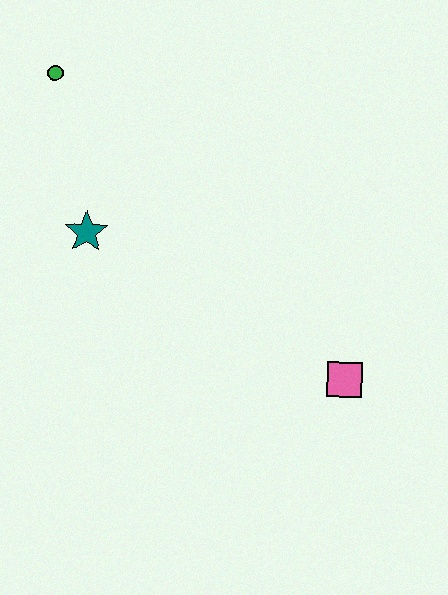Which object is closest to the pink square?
The teal star is closest to the pink square.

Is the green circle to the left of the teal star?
Yes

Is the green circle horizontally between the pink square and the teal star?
No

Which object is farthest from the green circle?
The pink square is farthest from the green circle.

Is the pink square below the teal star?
Yes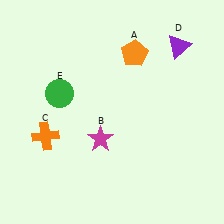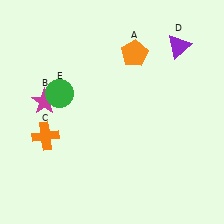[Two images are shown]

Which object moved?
The magenta star (B) moved left.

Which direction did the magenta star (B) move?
The magenta star (B) moved left.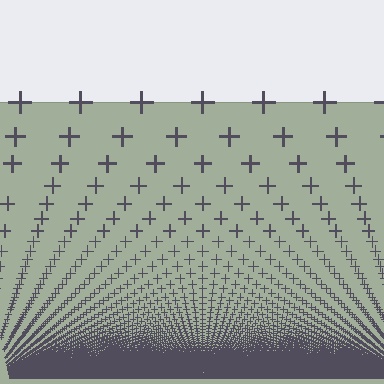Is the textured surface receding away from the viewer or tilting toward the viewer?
The surface appears to tilt toward the viewer. Texture elements get larger and sparser toward the top.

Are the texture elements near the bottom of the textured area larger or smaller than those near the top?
Smaller. The gradient is inverted — elements near the bottom are smaller and denser.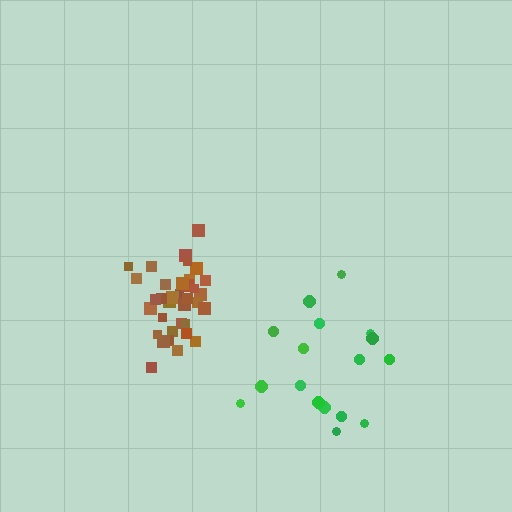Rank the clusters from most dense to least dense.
brown, green.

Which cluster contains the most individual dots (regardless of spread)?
Brown (35).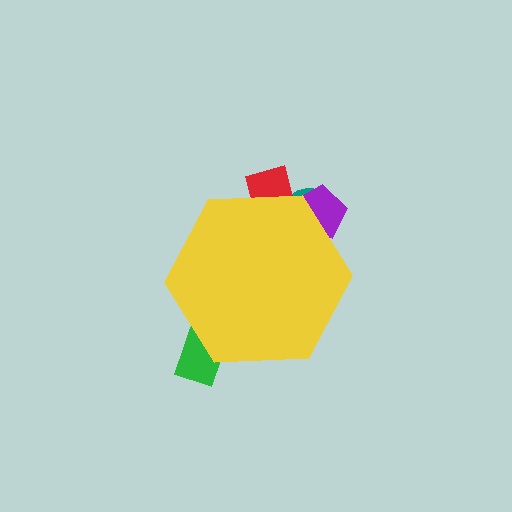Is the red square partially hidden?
Yes, the red square is partially hidden behind the yellow hexagon.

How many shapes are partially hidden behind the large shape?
4 shapes are partially hidden.